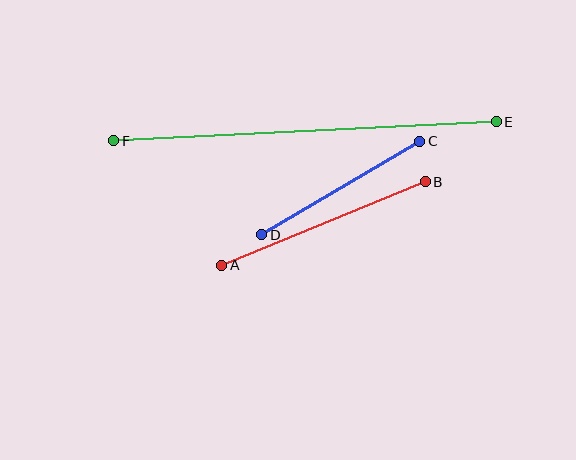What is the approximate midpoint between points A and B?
The midpoint is at approximately (324, 224) pixels.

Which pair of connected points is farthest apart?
Points E and F are farthest apart.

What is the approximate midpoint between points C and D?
The midpoint is at approximately (341, 188) pixels.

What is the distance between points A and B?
The distance is approximately 220 pixels.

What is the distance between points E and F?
The distance is approximately 383 pixels.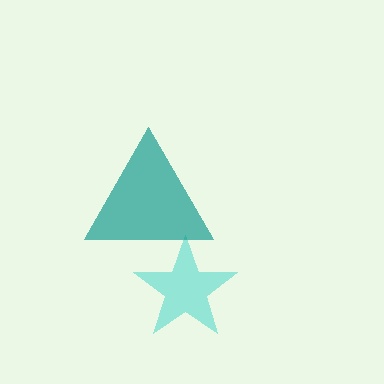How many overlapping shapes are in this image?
There are 2 overlapping shapes in the image.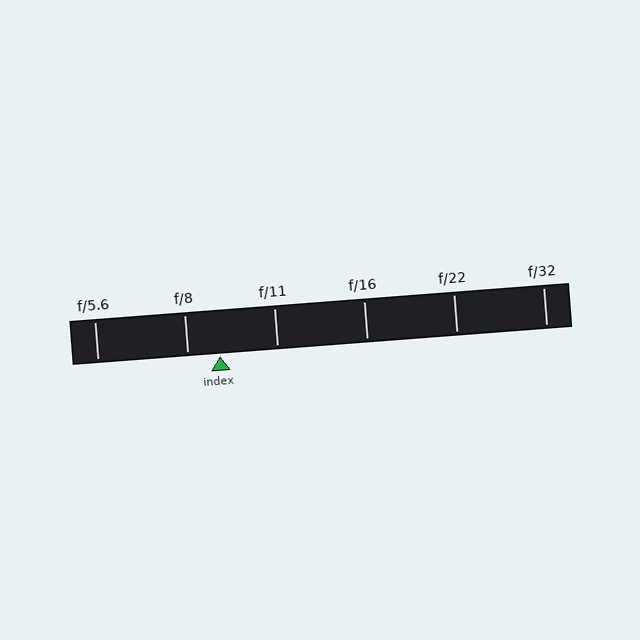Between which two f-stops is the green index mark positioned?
The index mark is between f/8 and f/11.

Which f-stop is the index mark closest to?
The index mark is closest to f/8.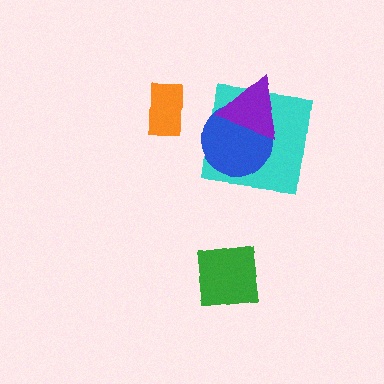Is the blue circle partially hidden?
Yes, it is partially covered by another shape.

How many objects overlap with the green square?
0 objects overlap with the green square.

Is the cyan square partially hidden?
Yes, it is partially covered by another shape.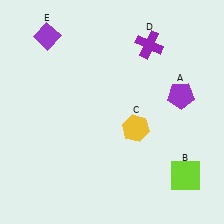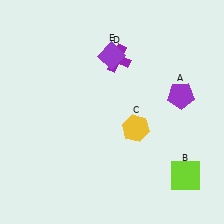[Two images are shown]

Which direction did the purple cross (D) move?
The purple cross (D) moved left.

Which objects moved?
The objects that moved are: the purple cross (D), the purple diamond (E).